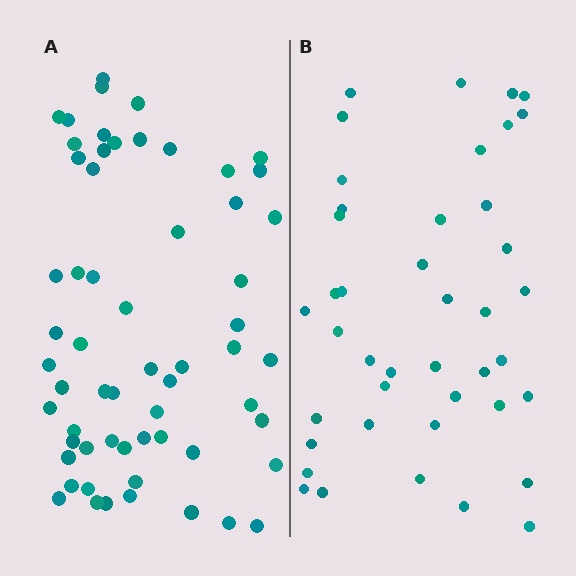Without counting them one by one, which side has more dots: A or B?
Region A (the left region) has more dots.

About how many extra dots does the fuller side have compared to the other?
Region A has approximately 20 more dots than region B.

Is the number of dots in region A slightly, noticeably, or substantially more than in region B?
Region A has noticeably more, but not dramatically so. The ratio is roughly 1.4 to 1.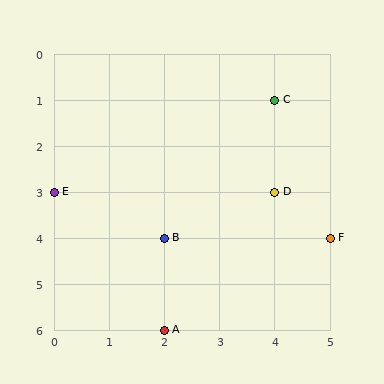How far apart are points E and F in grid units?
Points E and F are 5 columns and 1 row apart (about 5.1 grid units diagonally).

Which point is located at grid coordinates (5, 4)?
Point F is at (5, 4).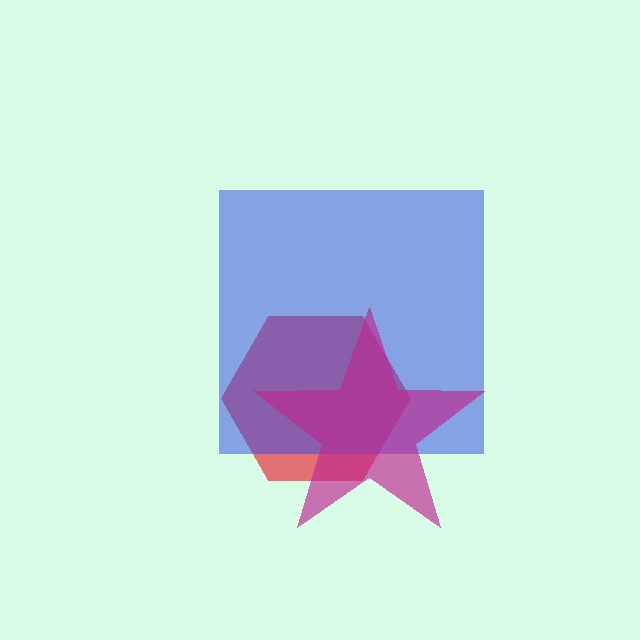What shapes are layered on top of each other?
The layered shapes are: a red hexagon, a blue square, a magenta star.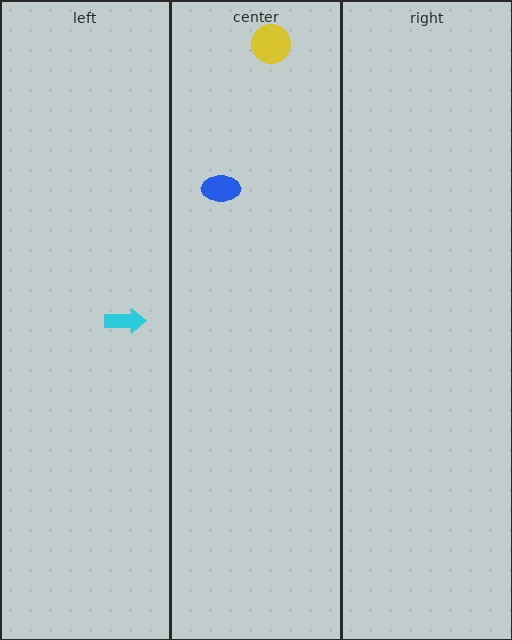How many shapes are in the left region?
1.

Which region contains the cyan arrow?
The left region.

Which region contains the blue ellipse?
The center region.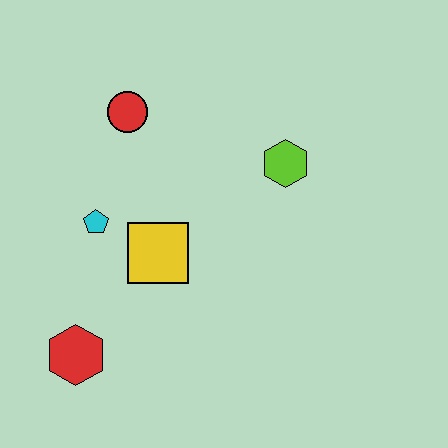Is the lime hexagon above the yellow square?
Yes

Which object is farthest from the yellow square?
The lime hexagon is farthest from the yellow square.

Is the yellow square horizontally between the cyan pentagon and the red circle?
No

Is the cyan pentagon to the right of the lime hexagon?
No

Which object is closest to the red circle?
The cyan pentagon is closest to the red circle.